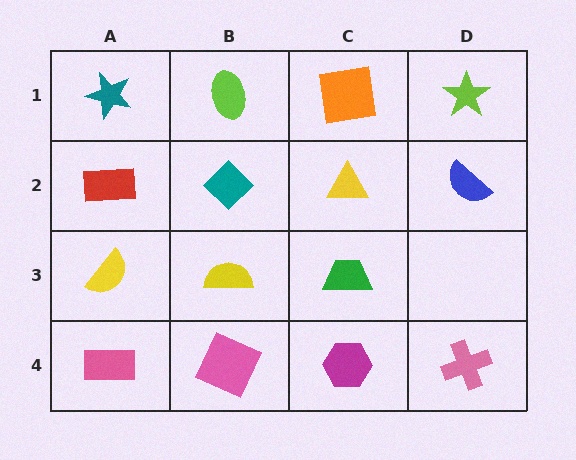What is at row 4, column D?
A pink cross.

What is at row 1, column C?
An orange square.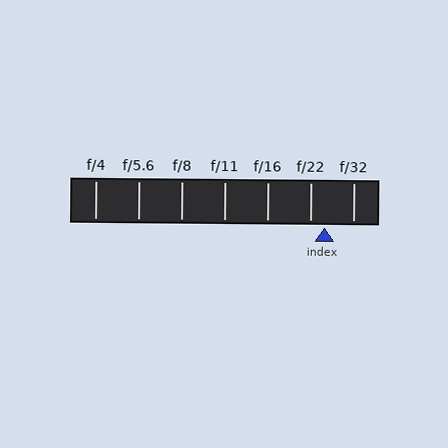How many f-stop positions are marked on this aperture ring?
There are 7 f-stop positions marked.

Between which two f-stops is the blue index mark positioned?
The index mark is between f/22 and f/32.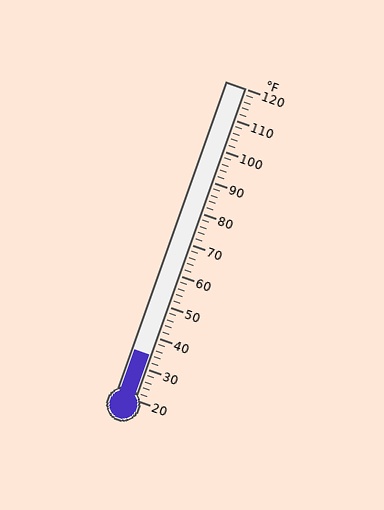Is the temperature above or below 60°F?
The temperature is below 60°F.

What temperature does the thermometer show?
The thermometer shows approximately 34°F.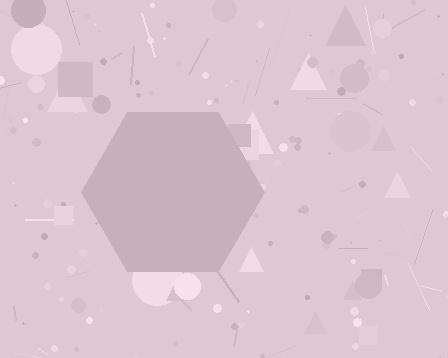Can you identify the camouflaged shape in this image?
The camouflaged shape is a hexagon.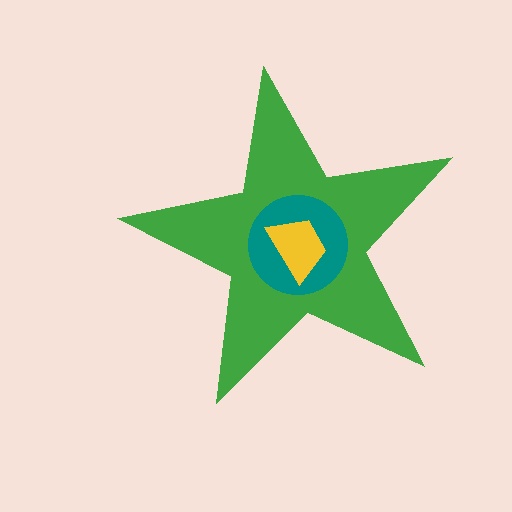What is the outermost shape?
The green star.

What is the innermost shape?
The yellow trapezoid.